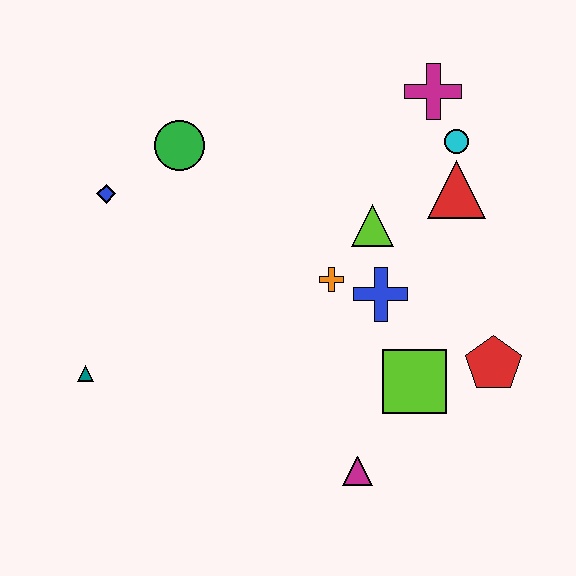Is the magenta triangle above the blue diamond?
No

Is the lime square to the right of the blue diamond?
Yes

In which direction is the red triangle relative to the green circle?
The red triangle is to the right of the green circle.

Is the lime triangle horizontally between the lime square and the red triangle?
No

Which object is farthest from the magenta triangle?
The magenta cross is farthest from the magenta triangle.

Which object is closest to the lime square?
The red pentagon is closest to the lime square.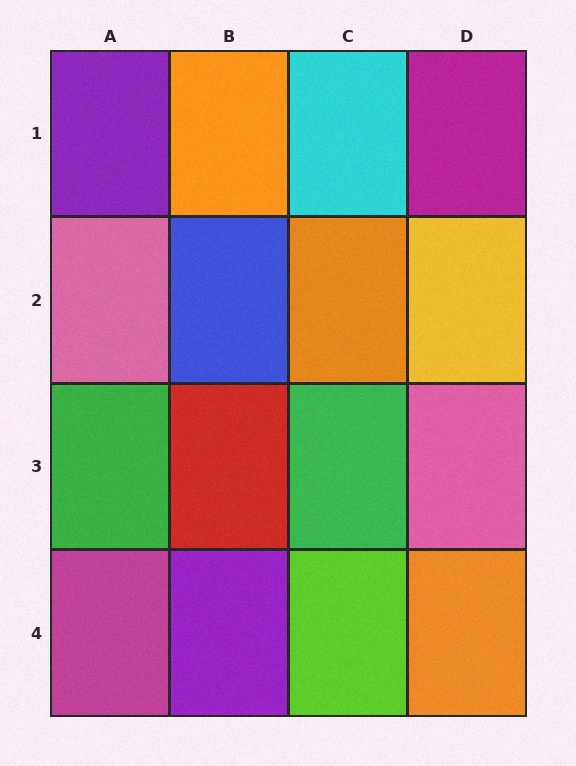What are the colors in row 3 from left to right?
Green, red, green, pink.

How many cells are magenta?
2 cells are magenta.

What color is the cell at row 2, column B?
Blue.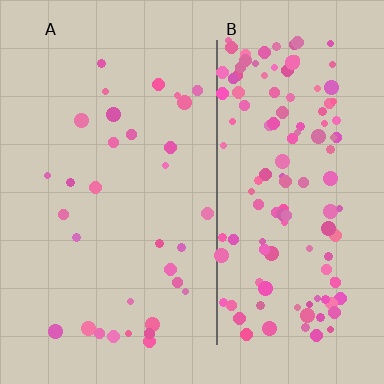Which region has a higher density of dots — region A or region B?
B (the right).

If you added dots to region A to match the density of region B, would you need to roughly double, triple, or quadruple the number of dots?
Approximately quadruple.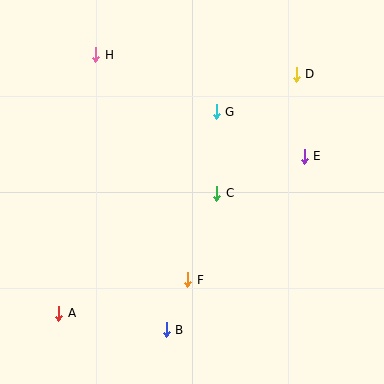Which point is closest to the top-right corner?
Point D is closest to the top-right corner.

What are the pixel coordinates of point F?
Point F is at (188, 280).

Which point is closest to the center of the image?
Point C at (217, 193) is closest to the center.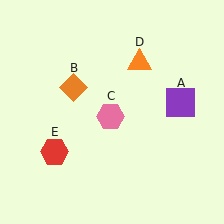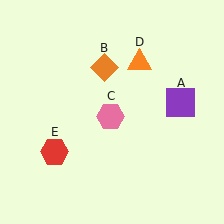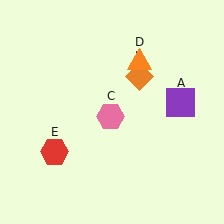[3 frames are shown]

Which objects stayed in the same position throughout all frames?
Purple square (object A) and pink hexagon (object C) and orange triangle (object D) and red hexagon (object E) remained stationary.